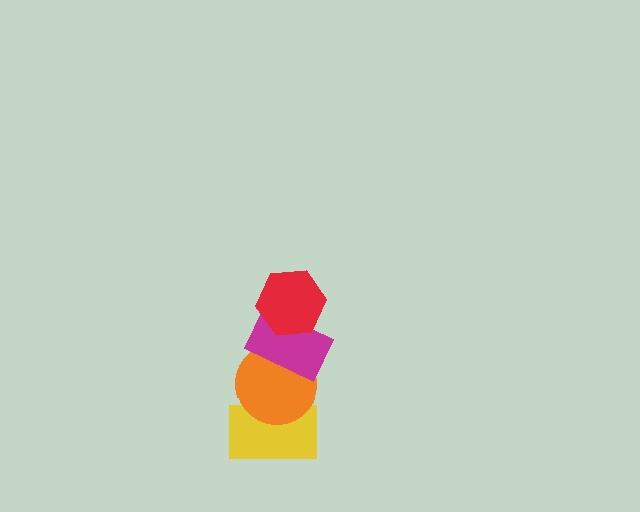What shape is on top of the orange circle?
The magenta rectangle is on top of the orange circle.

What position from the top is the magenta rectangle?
The magenta rectangle is 2nd from the top.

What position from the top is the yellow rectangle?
The yellow rectangle is 4th from the top.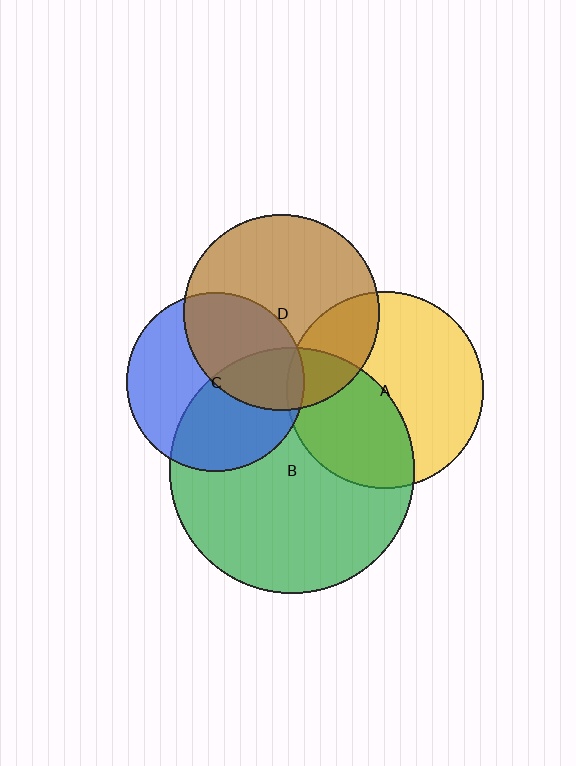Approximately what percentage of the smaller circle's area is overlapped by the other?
Approximately 45%.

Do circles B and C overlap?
Yes.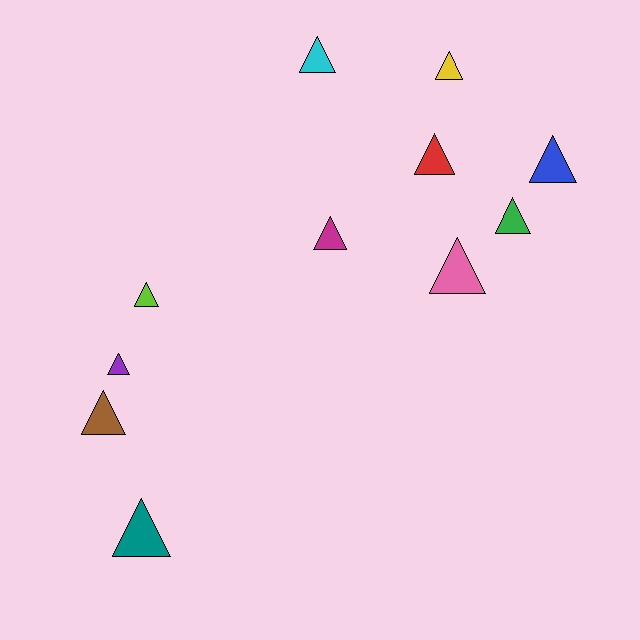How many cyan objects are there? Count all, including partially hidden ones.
There is 1 cyan object.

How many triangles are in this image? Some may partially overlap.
There are 11 triangles.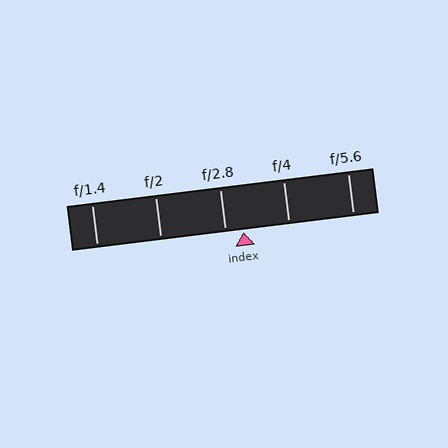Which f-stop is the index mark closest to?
The index mark is closest to f/2.8.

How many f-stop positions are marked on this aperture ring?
There are 5 f-stop positions marked.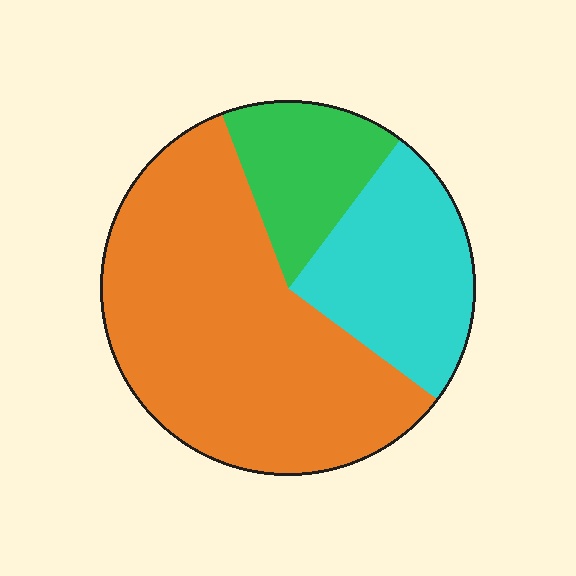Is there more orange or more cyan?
Orange.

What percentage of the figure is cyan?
Cyan covers 25% of the figure.